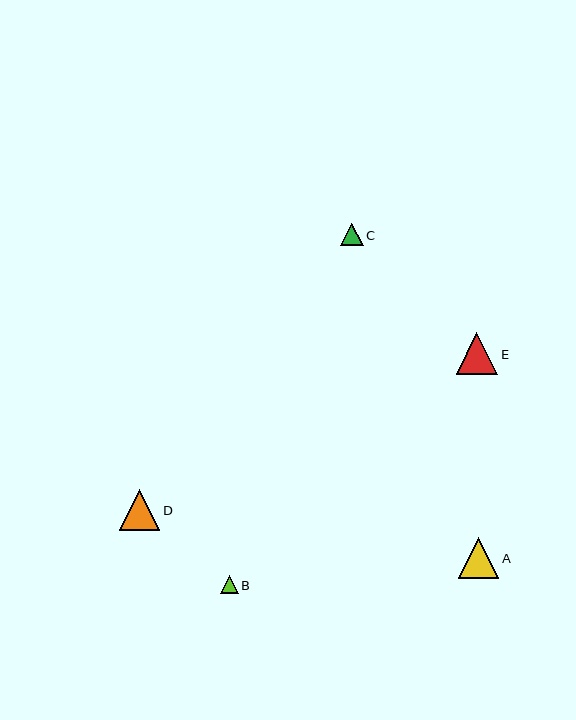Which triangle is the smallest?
Triangle B is the smallest with a size of approximately 18 pixels.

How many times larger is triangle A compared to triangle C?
Triangle A is approximately 1.8 times the size of triangle C.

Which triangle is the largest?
Triangle E is the largest with a size of approximately 42 pixels.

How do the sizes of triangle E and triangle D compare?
Triangle E and triangle D are approximately the same size.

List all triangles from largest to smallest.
From largest to smallest: E, D, A, C, B.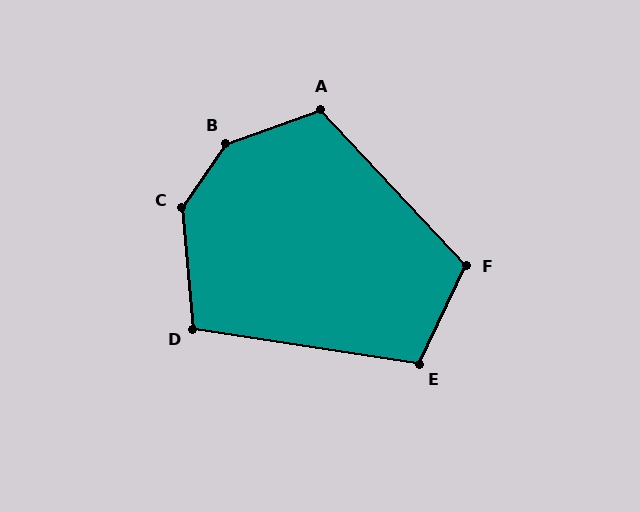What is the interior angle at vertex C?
Approximately 140 degrees (obtuse).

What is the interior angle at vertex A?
Approximately 113 degrees (obtuse).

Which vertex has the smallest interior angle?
D, at approximately 104 degrees.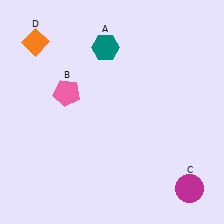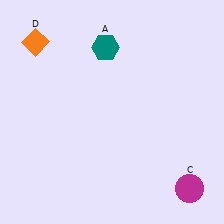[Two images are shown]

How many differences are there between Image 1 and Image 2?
There is 1 difference between the two images.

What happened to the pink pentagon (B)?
The pink pentagon (B) was removed in Image 2. It was in the top-left area of Image 1.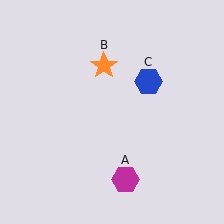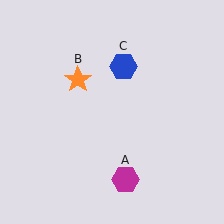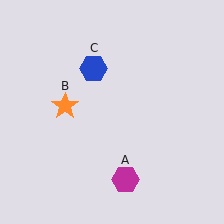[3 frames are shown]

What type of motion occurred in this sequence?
The orange star (object B), blue hexagon (object C) rotated counterclockwise around the center of the scene.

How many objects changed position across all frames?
2 objects changed position: orange star (object B), blue hexagon (object C).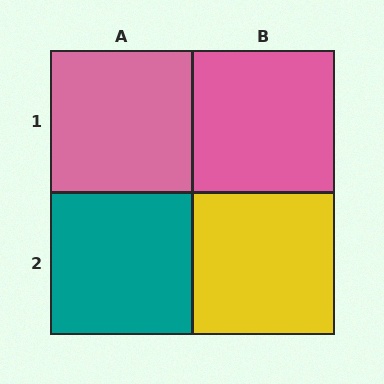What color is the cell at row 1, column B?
Pink.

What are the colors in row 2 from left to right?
Teal, yellow.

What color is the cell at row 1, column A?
Pink.